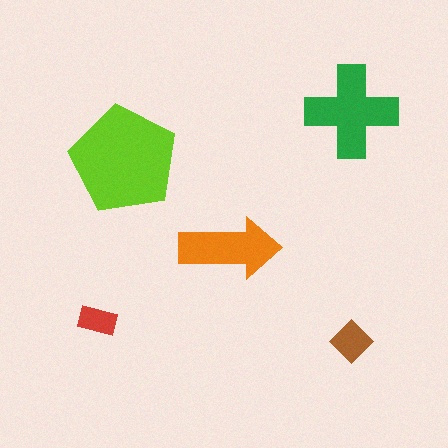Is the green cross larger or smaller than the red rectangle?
Larger.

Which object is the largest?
The lime pentagon.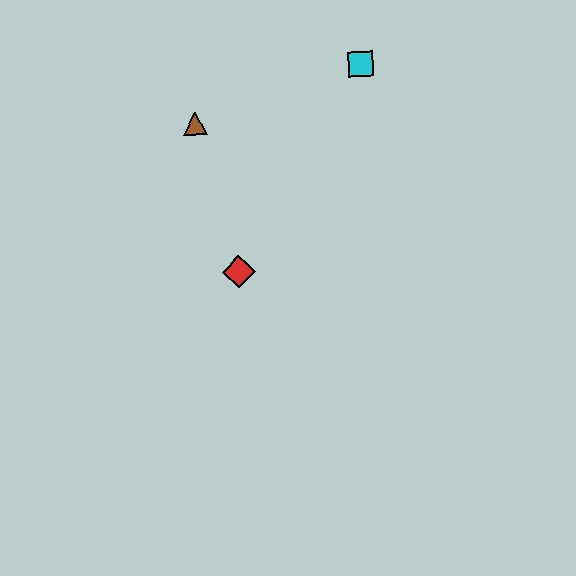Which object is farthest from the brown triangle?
The cyan square is farthest from the brown triangle.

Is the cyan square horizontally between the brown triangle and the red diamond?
No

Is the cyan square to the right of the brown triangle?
Yes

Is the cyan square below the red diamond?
No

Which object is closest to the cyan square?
The brown triangle is closest to the cyan square.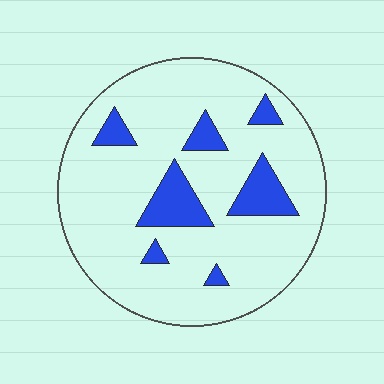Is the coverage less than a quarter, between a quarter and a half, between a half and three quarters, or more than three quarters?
Less than a quarter.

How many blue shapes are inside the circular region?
7.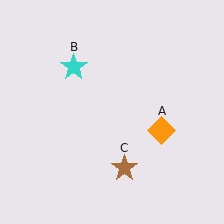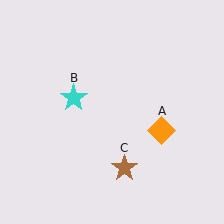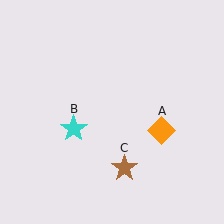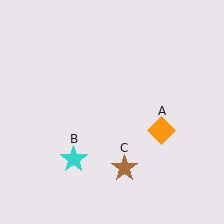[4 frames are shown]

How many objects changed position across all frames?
1 object changed position: cyan star (object B).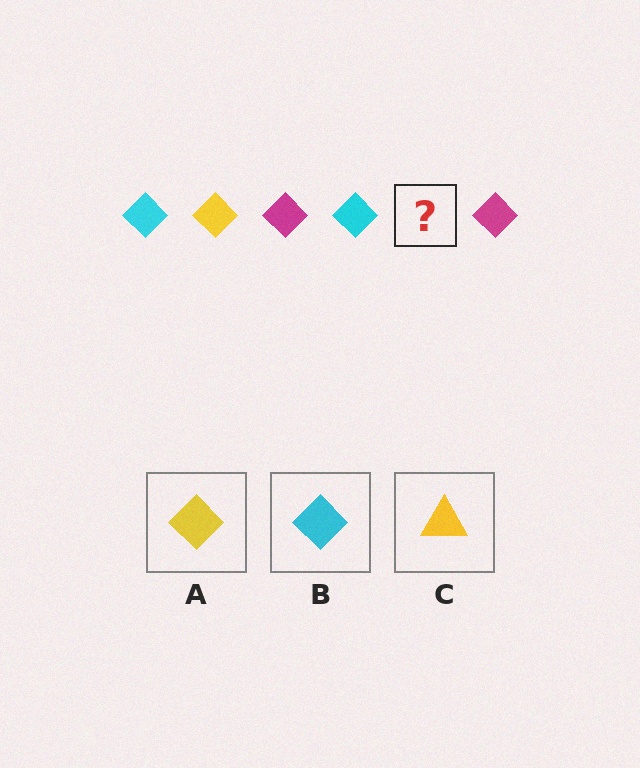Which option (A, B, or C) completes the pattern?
A.